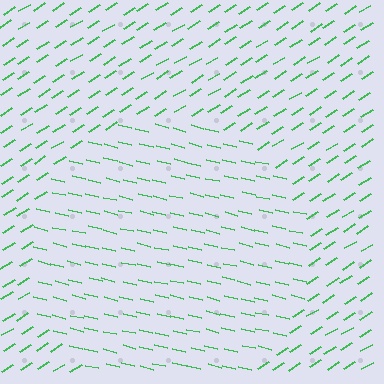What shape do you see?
I see a circle.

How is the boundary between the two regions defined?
The boundary is defined purely by a change in line orientation (approximately 45 degrees difference). All lines are the same color and thickness.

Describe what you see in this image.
The image is filled with small green line segments. A circle region in the image has lines oriented differently from the surrounding lines, creating a visible texture boundary.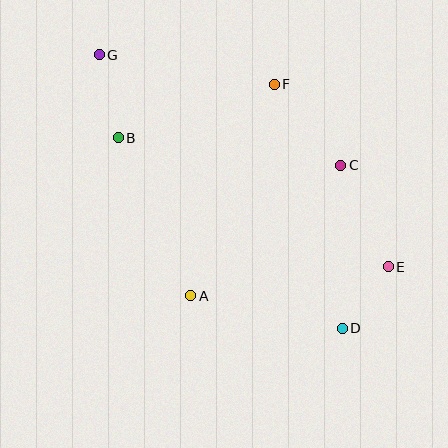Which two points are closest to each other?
Points D and E are closest to each other.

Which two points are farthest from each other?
Points D and G are farthest from each other.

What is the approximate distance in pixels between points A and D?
The distance between A and D is approximately 155 pixels.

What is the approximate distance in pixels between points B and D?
The distance between B and D is approximately 294 pixels.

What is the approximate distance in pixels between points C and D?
The distance between C and D is approximately 163 pixels.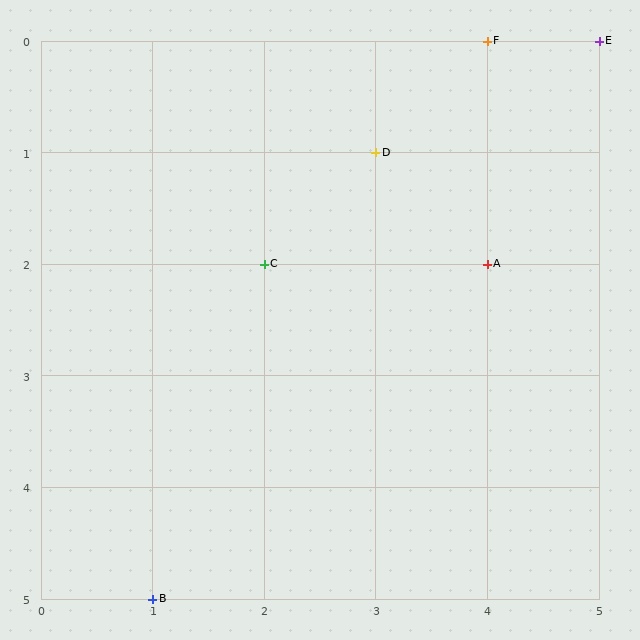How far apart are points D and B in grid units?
Points D and B are 2 columns and 4 rows apart (about 4.5 grid units diagonally).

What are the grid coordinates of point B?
Point B is at grid coordinates (1, 5).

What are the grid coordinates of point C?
Point C is at grid coordinates (2, 2).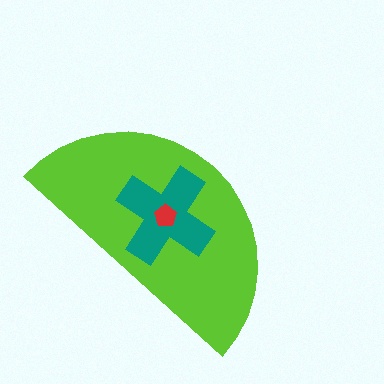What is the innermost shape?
The red pentagon.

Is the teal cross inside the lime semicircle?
Yes.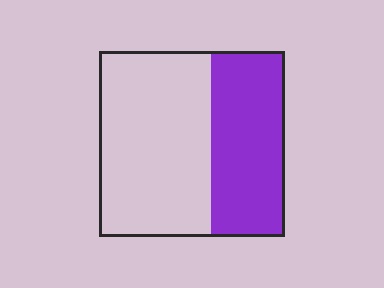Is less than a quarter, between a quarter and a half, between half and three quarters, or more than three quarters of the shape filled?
Between a quarter and a half.